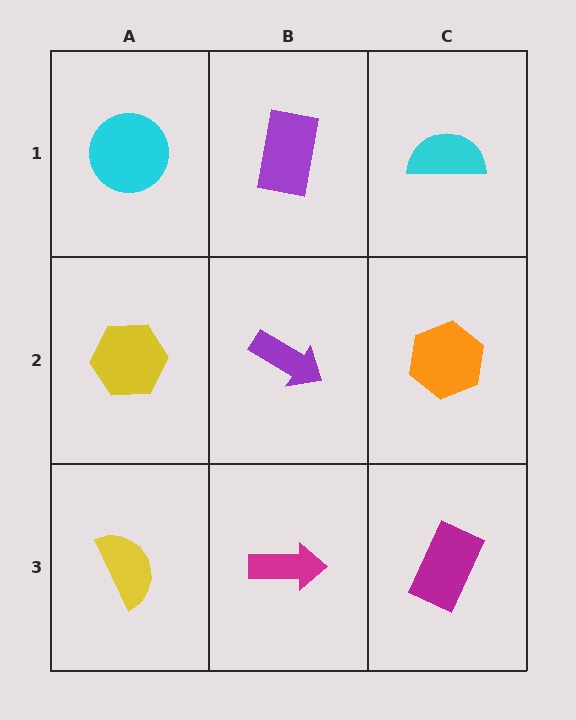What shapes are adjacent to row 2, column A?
A cyan circle (row 1, column A), a yellow semicircle (row 3, column A), a purple arrow (row 2, column B).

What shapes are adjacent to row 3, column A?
A yellow hexagon (row 2, column A), a magenta arrow (row 3, column B).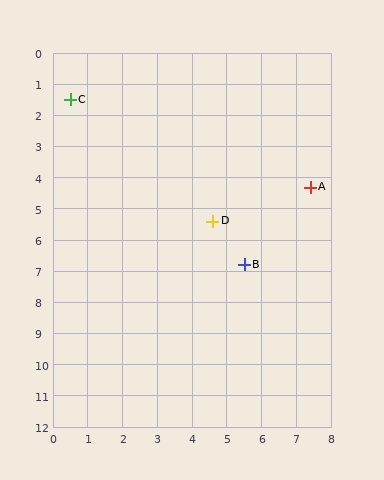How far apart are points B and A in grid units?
Points B and A are about 3.1 grid units apart.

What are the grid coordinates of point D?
Point D is at approximately (4.6, 5.4).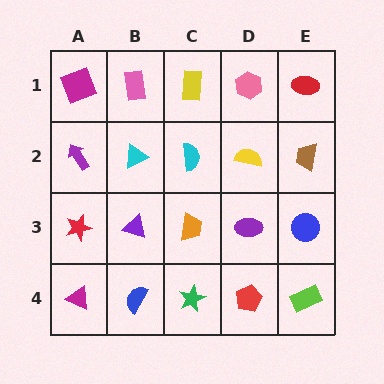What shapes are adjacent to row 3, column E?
A brown trapezoid (row 2, column E), a lime rectangle (row 4, column E), a purple ellipse (row 3, column D).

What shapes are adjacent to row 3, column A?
A purple arrow (row 2, column A), a magenta triangle (row 4, column A), a purple triangle (row 3, column B).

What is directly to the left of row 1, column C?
A pink rectangle.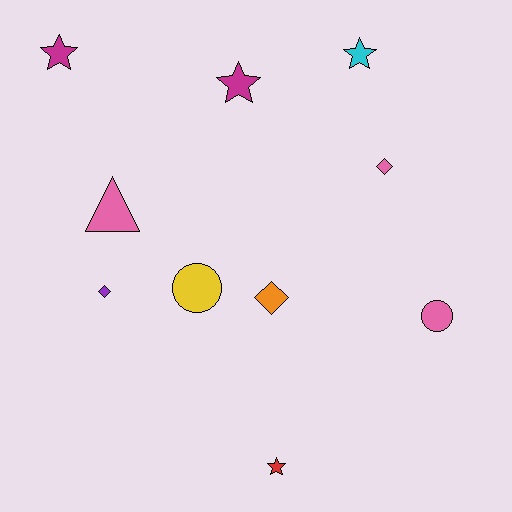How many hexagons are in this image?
There are no hexagons.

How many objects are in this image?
There are 10 objects.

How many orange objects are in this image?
There is 1 orange object.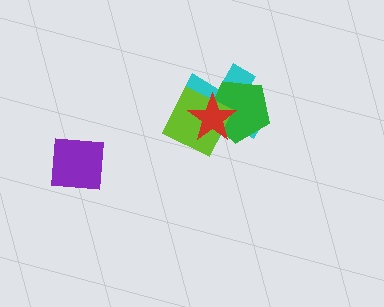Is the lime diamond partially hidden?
Yes, it is partially covered by another shape.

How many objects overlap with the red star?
3 objects overlap with the red star.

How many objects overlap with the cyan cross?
3 objects overlap with the cyan cross.